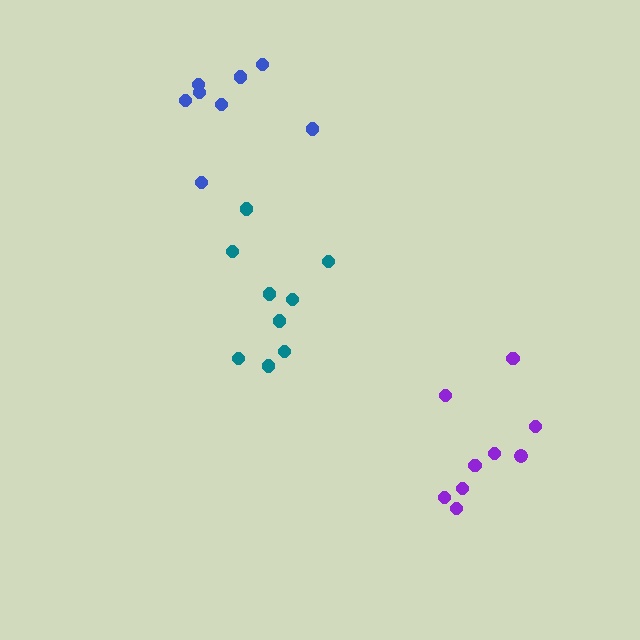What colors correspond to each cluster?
The clusters are colored: blue, purple, teal.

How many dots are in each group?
Group 1: 8 dots, Group 2: 9 dots, Group 3: 9 dots (26 total).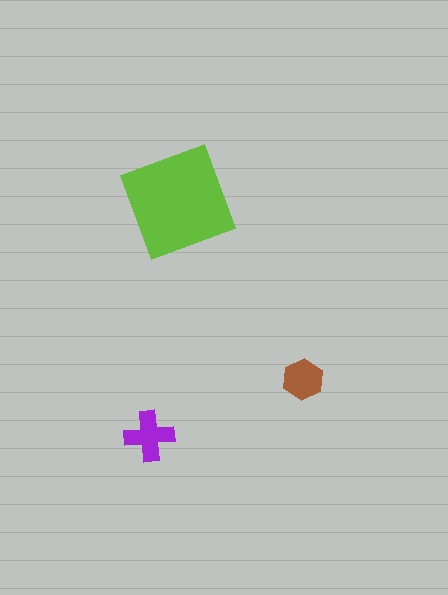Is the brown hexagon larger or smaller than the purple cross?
Smaller.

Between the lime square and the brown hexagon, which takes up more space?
The lime square.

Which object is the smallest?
The brown hexagon.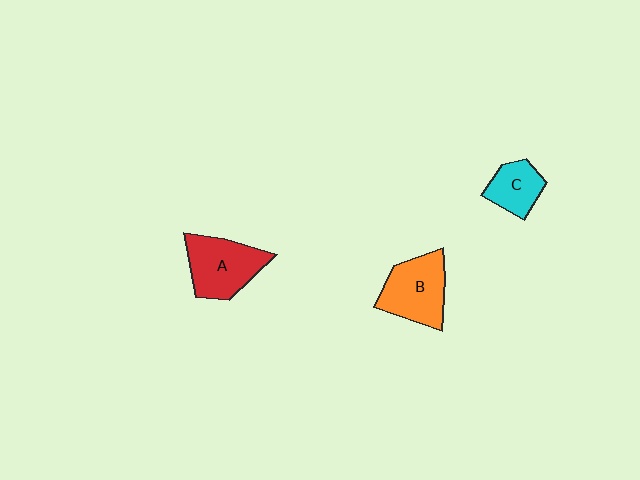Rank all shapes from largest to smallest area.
From largest to smallest: A (red), B (orange), C (cyan).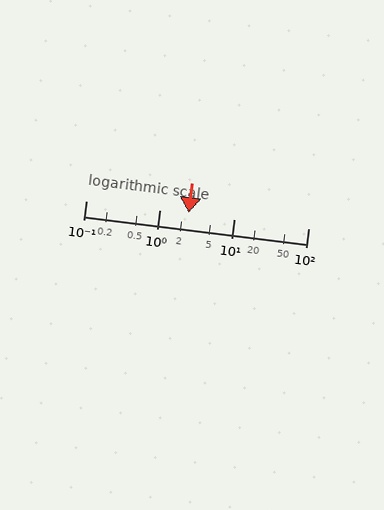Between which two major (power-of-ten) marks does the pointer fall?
The pointer is between 1 and 10.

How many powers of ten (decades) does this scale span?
The scale spans 3 decades, from 0.1 to 100.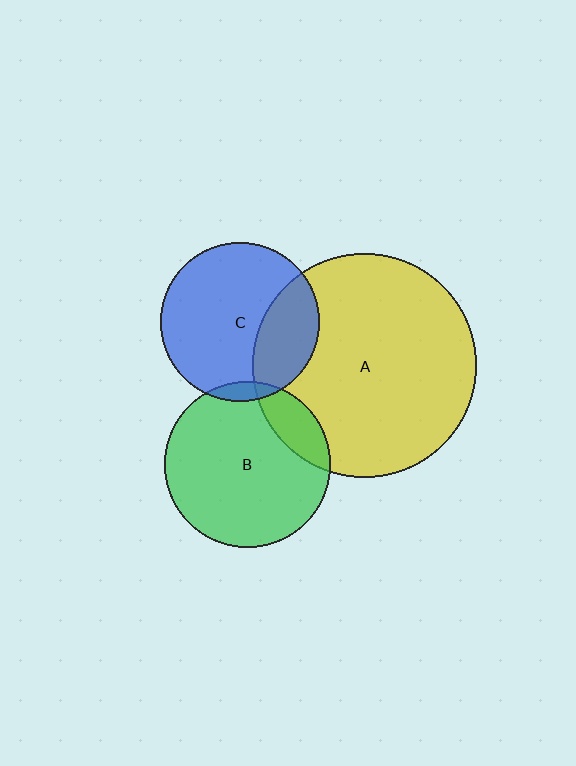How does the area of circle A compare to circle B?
Approximately 1.8 times.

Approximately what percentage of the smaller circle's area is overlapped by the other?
Approximately 5%.